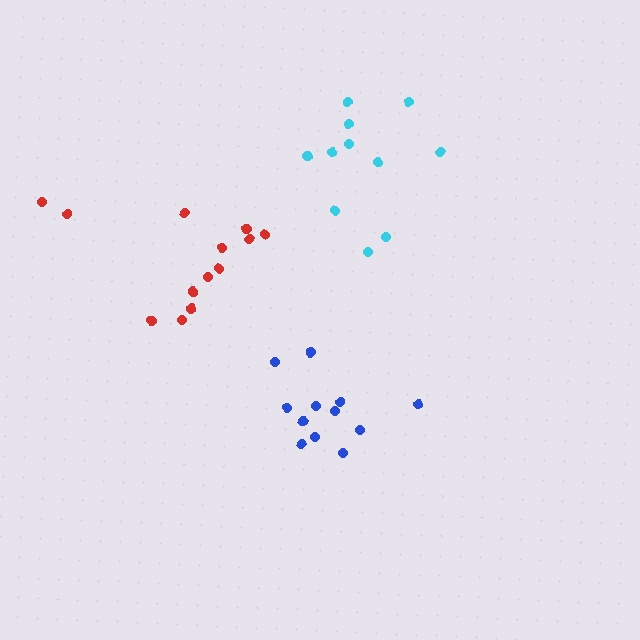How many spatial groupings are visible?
There are 3 spatial groupings.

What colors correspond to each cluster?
The clusters are colored: red, blue, cyan.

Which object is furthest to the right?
The cyan cluster is rightmost.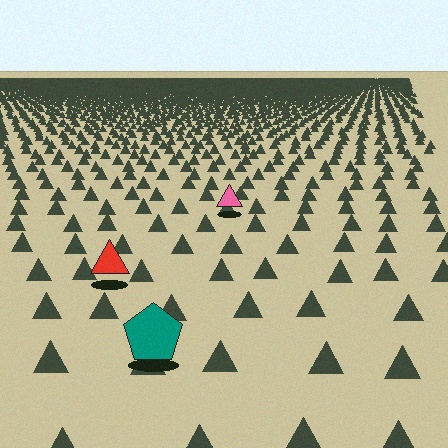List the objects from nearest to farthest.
From nearest to farthest: the teal pentagon, the red triangle, the pink triangle.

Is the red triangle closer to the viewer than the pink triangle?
Yes. The red triangle is closer — you can tell from the texture gradient: the ground texture is coarser near it.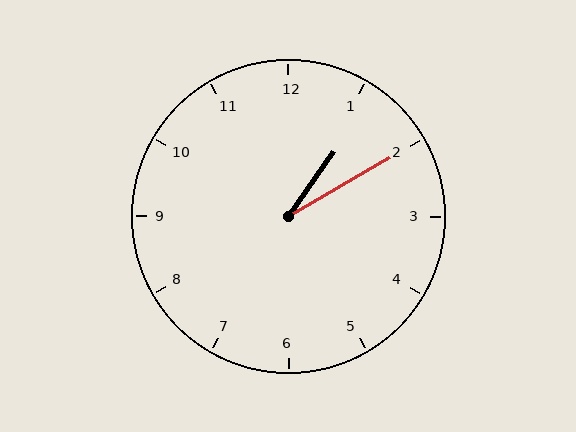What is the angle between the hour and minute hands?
Approximately 25 degrees.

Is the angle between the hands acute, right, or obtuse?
It is acute.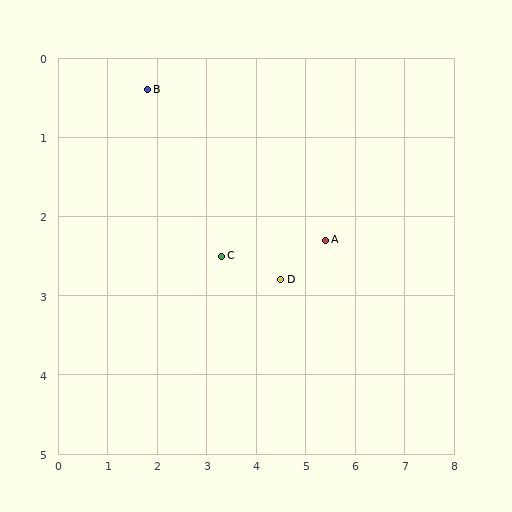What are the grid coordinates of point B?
Point B is at approximately (1.8, 0.4).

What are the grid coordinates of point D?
Point D is at approximately (4.5, 2.8).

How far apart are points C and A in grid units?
Points C and A are about 2.1 grid units apart.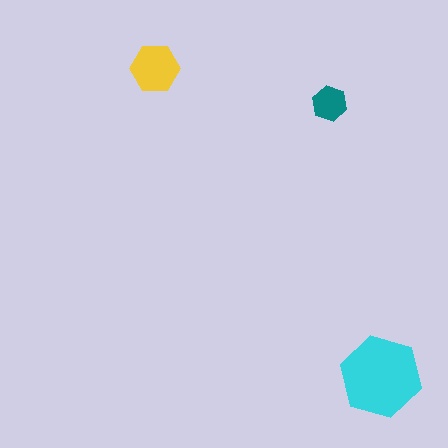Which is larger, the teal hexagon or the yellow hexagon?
The yellow one.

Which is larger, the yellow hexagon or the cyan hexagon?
The cyan one.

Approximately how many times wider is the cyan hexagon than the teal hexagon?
About 2.5 times wider.